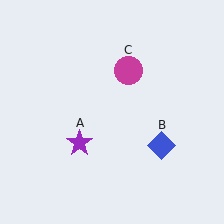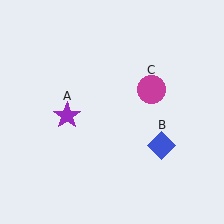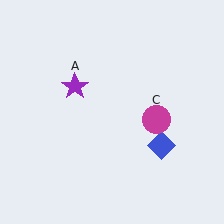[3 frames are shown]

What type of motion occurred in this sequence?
The purple star (object A), magenta circle (object C) rotated clockwise around the center of the scene.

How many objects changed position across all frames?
2 objects changed position: purple star (object A), magenta circle (object C).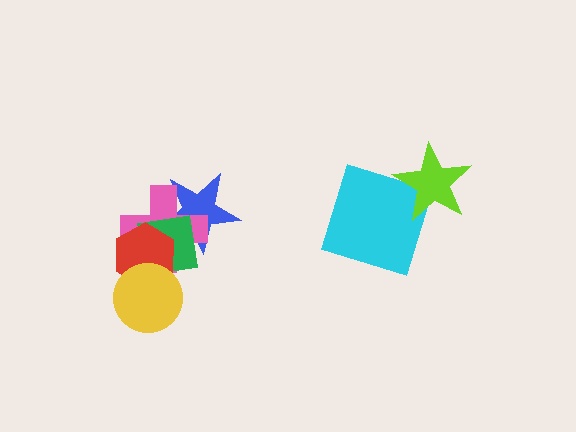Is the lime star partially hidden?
No, no other shape covers it.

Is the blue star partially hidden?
Yes, it is partially covered by another shape.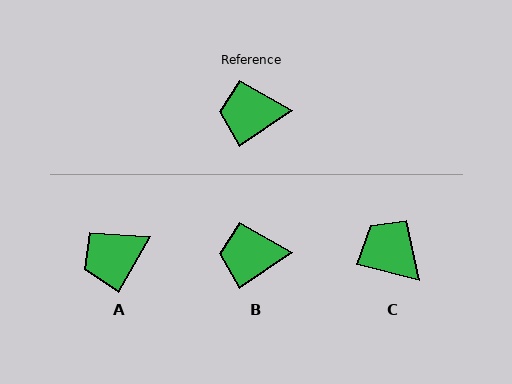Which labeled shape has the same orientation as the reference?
B.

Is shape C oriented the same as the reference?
No, it is off by about 49 degrees.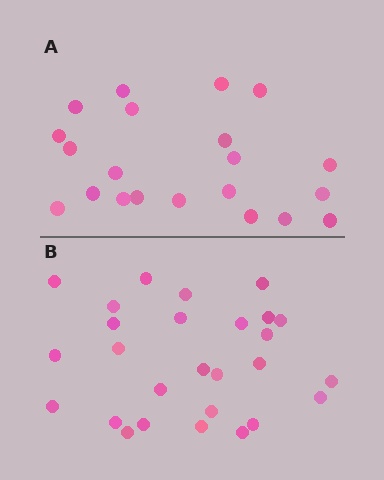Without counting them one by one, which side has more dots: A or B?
Region B (the bottom region) has more dots.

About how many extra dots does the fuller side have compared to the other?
Region B has about 6 more dots than region A.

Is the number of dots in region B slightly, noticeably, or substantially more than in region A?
Region B has noticeably more, but not dramatically so. The ratio is roughly 1.3 to 1.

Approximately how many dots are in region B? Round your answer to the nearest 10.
About 30 dots. (The exact count is 27, which rounds to 30.)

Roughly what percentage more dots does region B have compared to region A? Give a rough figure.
About 30% more.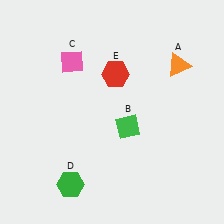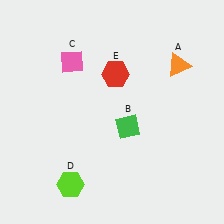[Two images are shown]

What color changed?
The hexagon (D) changed from green in Image 1 to lime in Image 2.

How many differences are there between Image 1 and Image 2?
There is 1 difference between the two images.